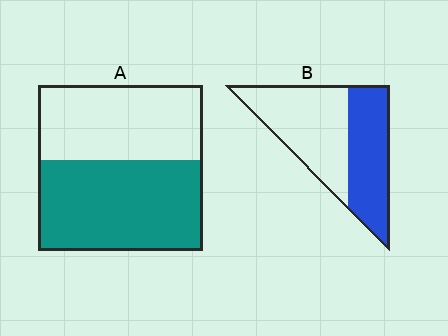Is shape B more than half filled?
No.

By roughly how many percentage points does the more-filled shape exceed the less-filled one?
By roughly 10 percentage points (A over B).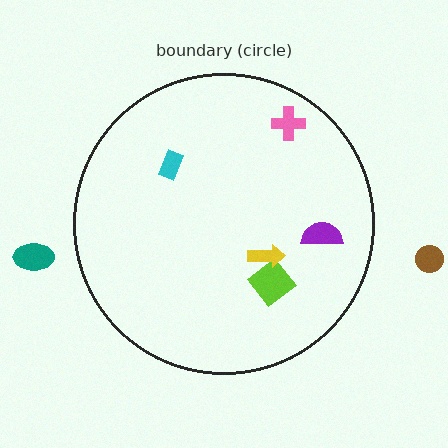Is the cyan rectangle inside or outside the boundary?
Inside.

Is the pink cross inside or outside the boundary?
Inside.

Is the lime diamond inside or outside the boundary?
Inside.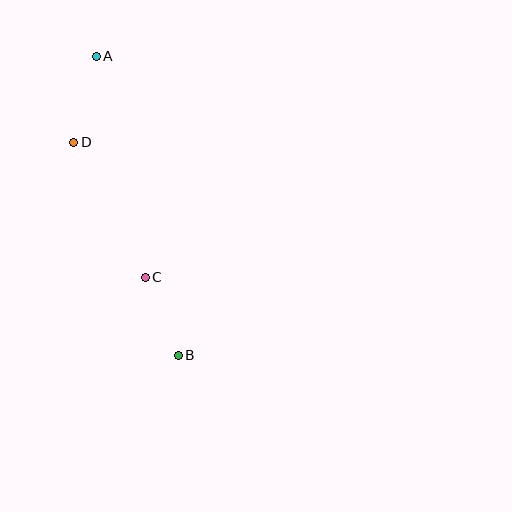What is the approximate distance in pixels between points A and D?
The distance between A and D is approximately 89 pixels.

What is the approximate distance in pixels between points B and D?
The distance between B and D is approximately 238 pixels.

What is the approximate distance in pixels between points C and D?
The distance between C and D is approximately 153 pixels.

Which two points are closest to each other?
Points B and C are closest to each other.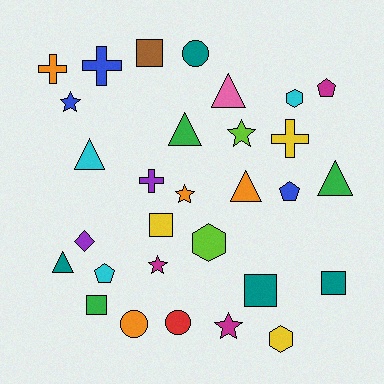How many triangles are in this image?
There are 6 triangles.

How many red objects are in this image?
There is 1 red object.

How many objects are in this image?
There are 30 objects.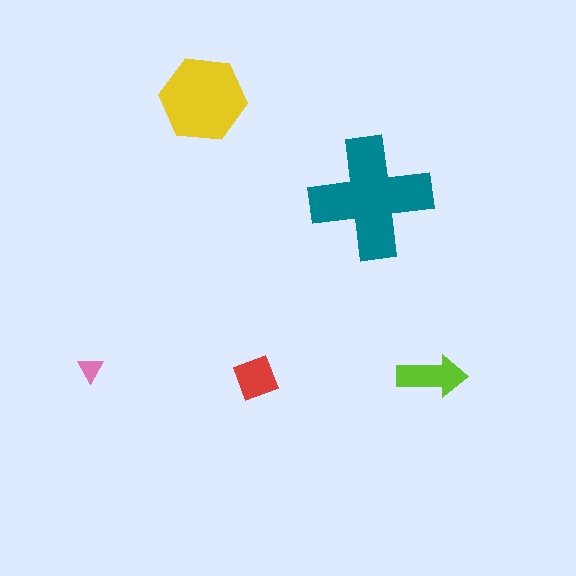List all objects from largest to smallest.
The teal cross, the yellow hexagon, the lime arrow, the red diamond, the pink triangle.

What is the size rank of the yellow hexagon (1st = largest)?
2nd.